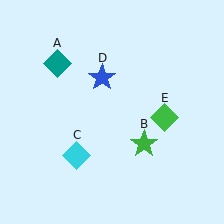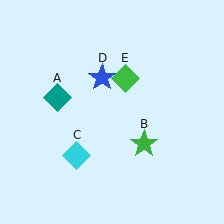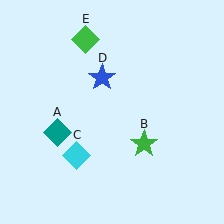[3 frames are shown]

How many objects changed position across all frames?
2 objects changed position: teal diamond (object A), green diamond (object E).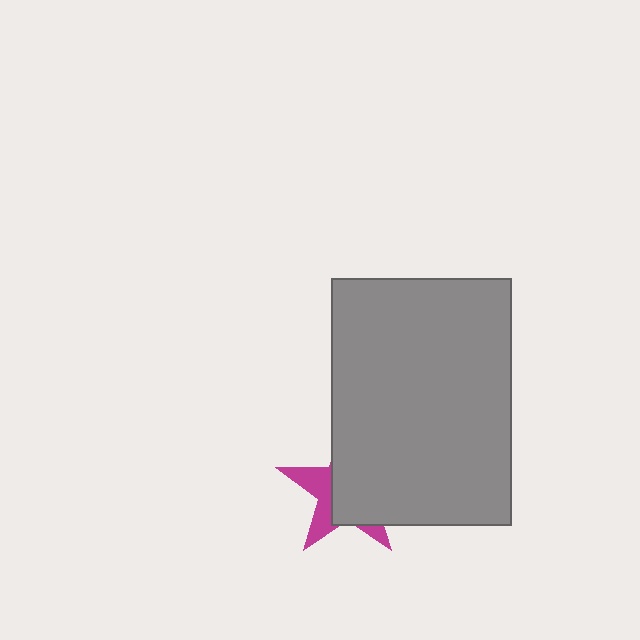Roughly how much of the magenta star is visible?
A small part of it is visible (roughly 35%).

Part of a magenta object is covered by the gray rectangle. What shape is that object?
It is a star.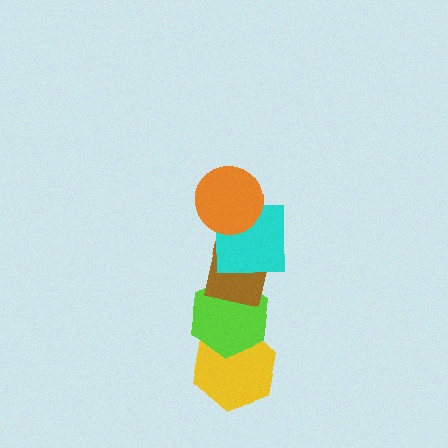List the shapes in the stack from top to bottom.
From top to bottom: the orange circle, the cyan square, the brown square, the lime hexagon, the yellow hexagon.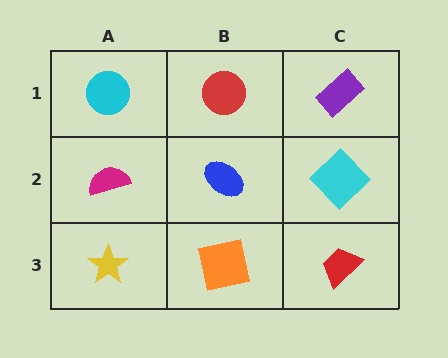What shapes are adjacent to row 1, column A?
A magenta semicircle (row 2, column A), a red circle (row 1, column B).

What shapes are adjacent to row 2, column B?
A red circle (row 1, column B), an orange square (row 3, column B), a magenta semicircle (row 2, column A), a cyan diamond (row 2, column C).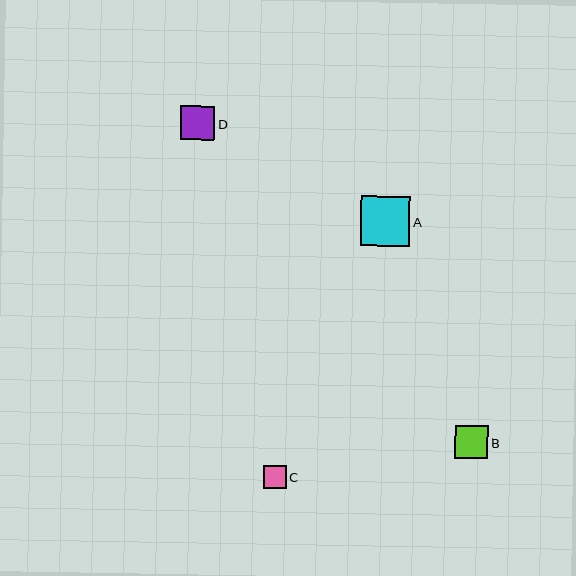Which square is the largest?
Square A is the largest with a size of approximately 50 pixels.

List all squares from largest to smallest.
From largest to smallest: A, D, B, C.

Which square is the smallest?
Square C is the smallest with a size of approximately 23 pixels.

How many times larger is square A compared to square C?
Square A is approximately 2.2 times the size of square C.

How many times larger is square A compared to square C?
Square A is approximately 2.2 times the size of square C.